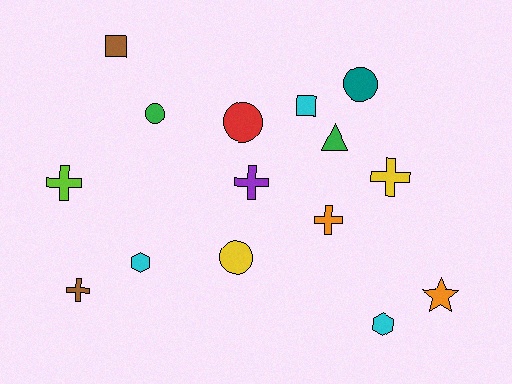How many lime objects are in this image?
There is 1 lime object.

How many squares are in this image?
There are 2 squares.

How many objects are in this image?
There are 15 objects.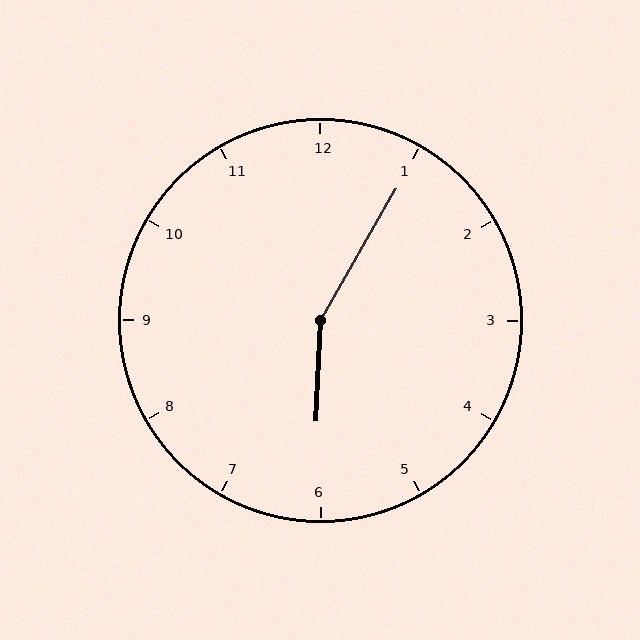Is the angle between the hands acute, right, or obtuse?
It is obtuse.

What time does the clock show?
6:05.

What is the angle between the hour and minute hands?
Approximately 152 degrees.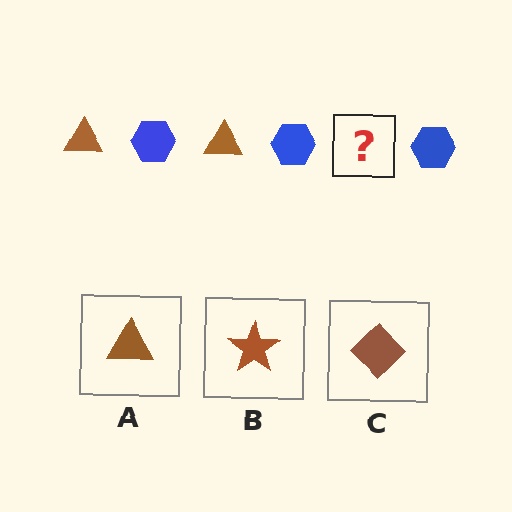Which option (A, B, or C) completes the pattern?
A.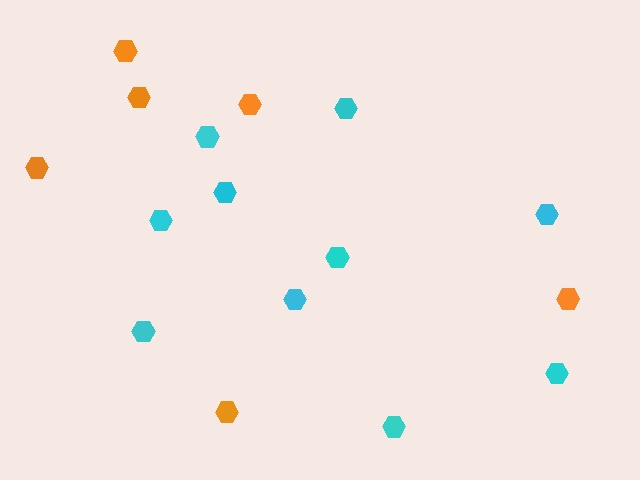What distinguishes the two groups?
There are 2 groups: one group of cyan hexagons (10) and one group of orange hexagons (6).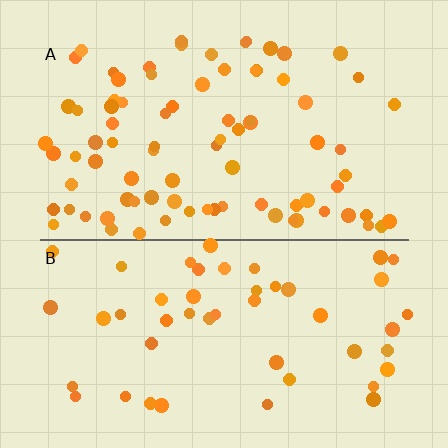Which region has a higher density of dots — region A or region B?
A (the top).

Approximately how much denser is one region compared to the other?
Approximately 1.7× — region A over region B.